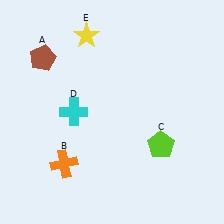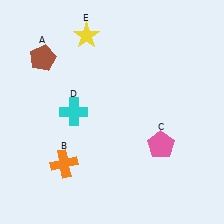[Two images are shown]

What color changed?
The pentagon (C) changed from lime in Image 1 to pink in Image 2.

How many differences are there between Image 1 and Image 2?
There is 1 difference between the two images.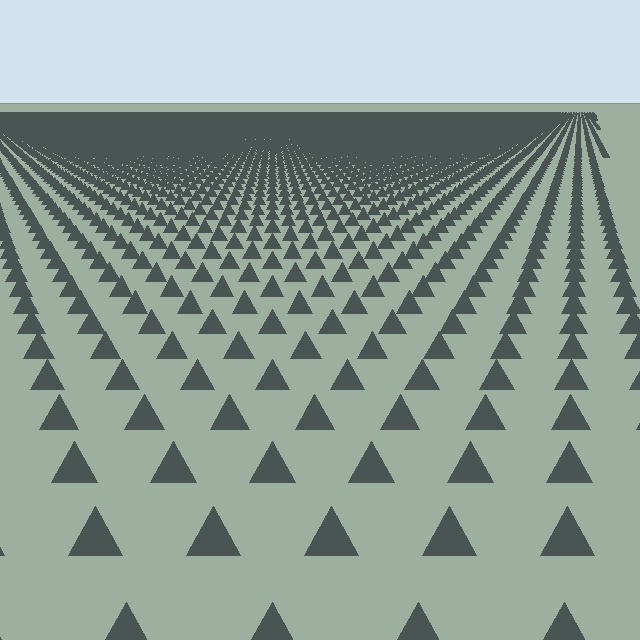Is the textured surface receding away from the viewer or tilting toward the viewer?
The surface is receding away from the viewer. Texture elements get smaller and denser toward the top.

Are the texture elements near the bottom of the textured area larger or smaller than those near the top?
Larger. Near the bottom, elements are closer to the viewer and appear at a bigger on-screen size.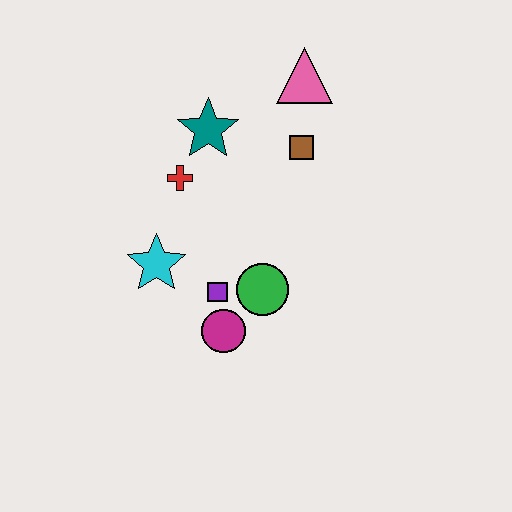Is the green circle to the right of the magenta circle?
Yes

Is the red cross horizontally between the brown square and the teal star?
No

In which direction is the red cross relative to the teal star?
The red cross is below the teal star.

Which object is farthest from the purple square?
The pink triangle is farthest from the purple square.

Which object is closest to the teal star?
The red cross is closest to the teal star.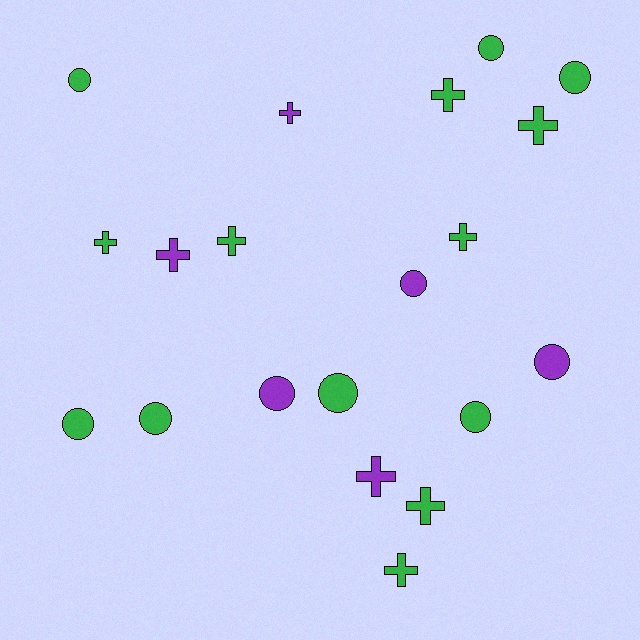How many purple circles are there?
There are 3 purple circles.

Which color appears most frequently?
Green, with 14 objects.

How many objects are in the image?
There are 20 objects.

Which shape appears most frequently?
Circle, with 10 objects.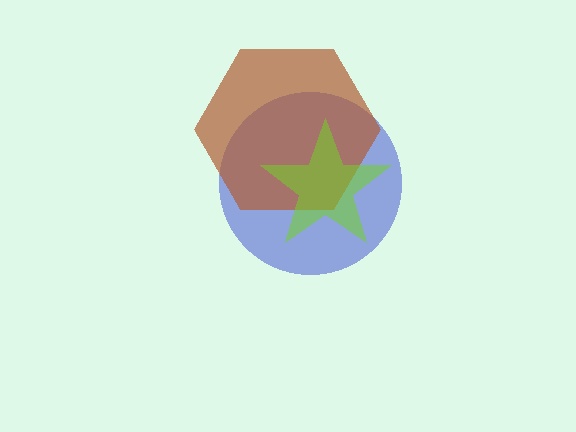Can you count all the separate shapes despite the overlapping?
Yes, there are 3 separate shapes.